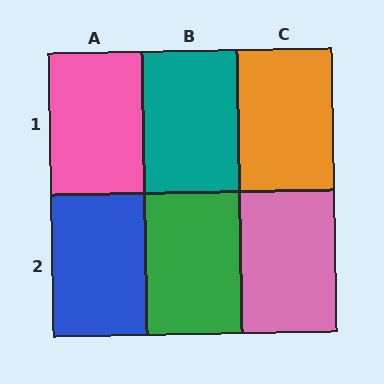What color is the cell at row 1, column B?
Teal.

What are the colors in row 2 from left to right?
Blue, green, pink.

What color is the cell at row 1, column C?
Orange.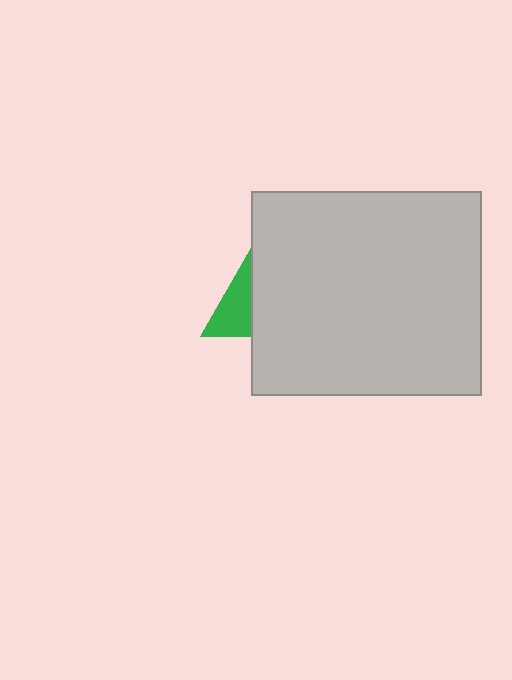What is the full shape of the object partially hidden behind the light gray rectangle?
The partially hidden object is a green triangle.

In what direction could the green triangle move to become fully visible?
The green triangle could move left. That would shift it out from behind the light gray rectangle entirely.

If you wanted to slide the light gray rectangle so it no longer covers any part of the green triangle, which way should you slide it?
Slide it right — that is the most direct way to separate the two shapes.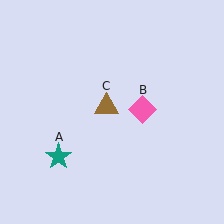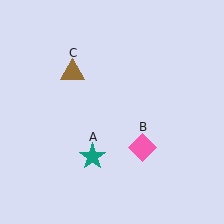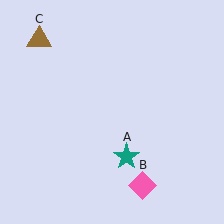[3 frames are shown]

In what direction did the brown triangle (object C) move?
The brown triangle (object C) moved up and to the left.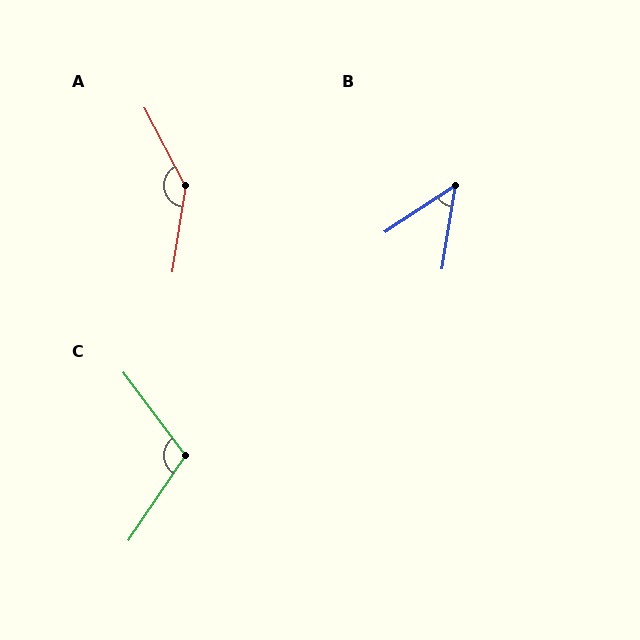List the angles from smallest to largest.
B (48°), C (109°), A (144°).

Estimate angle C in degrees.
Approximately 109 degrees.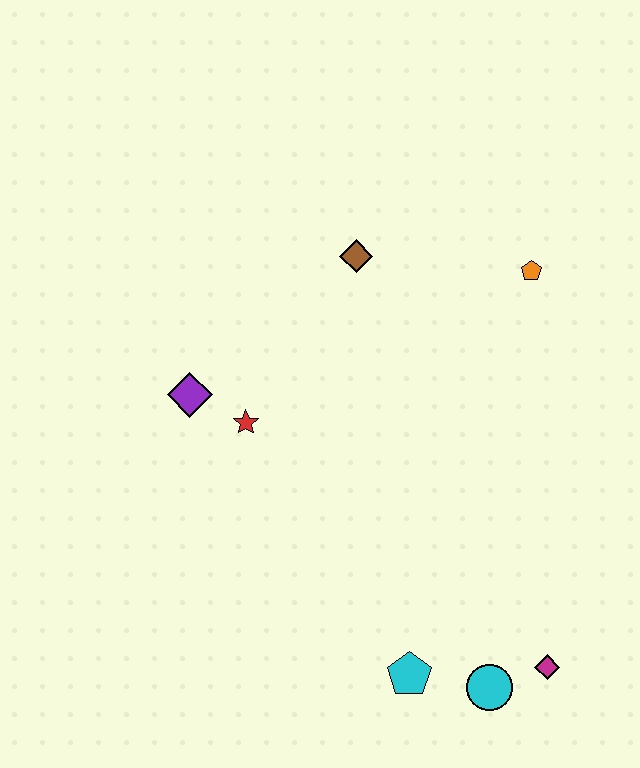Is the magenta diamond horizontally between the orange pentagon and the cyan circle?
No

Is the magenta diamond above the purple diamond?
No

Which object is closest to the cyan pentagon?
The cyan circle is closest to the cyan pentagon.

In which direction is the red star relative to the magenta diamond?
The red star is to the left of the magenta diamond.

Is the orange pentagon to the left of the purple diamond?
No